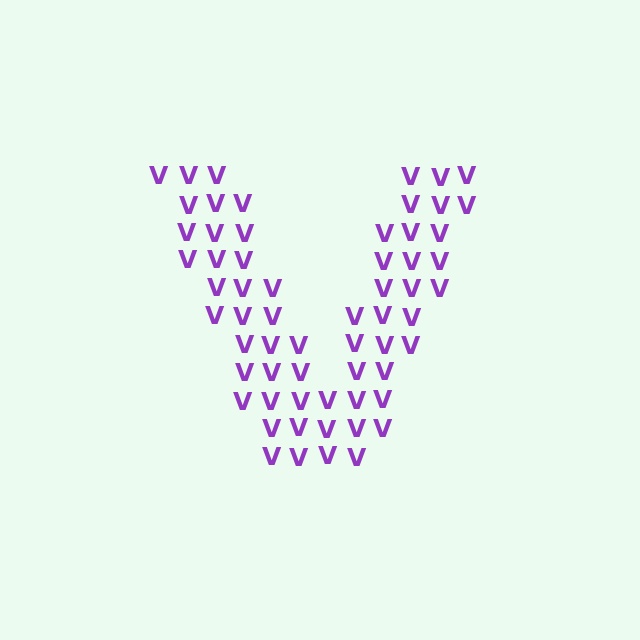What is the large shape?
The large shape is the letter V.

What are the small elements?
The small elements are letter V's.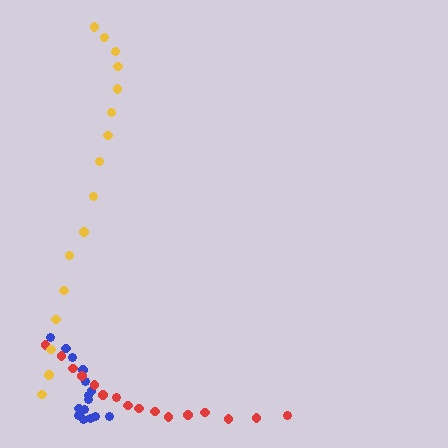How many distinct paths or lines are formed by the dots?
There are 3 distinct paths.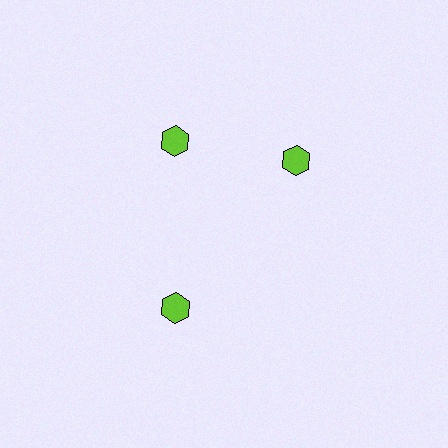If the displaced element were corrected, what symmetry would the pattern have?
It would have 3-fold rotational symmetry — the pattern would map onto itself every 120 degrees.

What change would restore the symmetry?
The symmetry would be restored by rotating it back into even spacing with its neighbors so that all 3 hexagons sit at equal angles and equal distance from the center.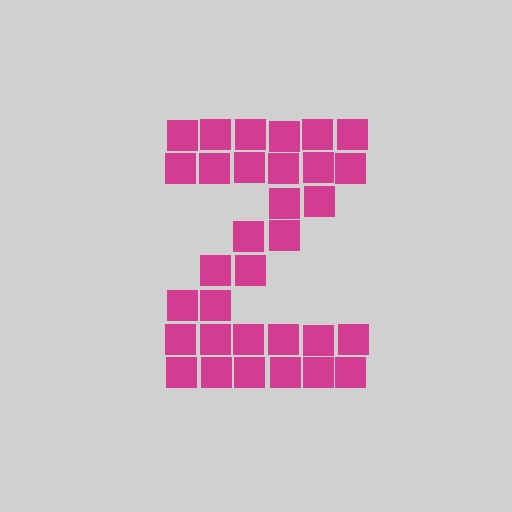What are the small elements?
The small elements are squares.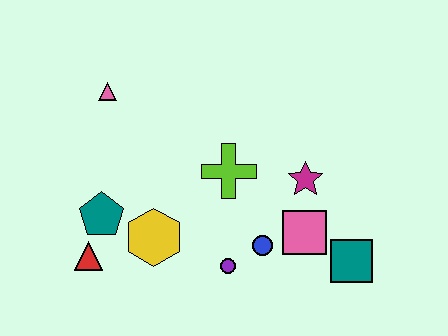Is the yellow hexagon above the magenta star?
No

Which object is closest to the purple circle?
The blue circle is closest to the purple circle.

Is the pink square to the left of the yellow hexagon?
No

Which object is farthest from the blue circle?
The pink triangle is farthest from the blue circle.